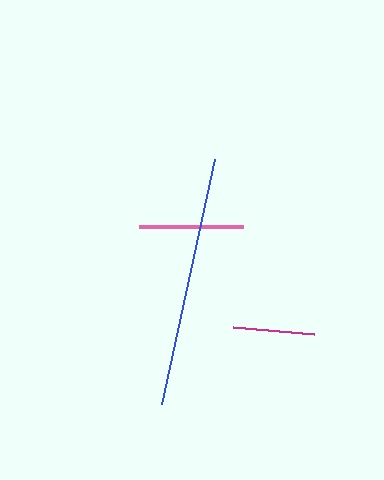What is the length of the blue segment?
The blue segment is approximately 251 pixels long.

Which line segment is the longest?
The blue line is the longest at approximately 251 pixels.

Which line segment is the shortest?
The magenta line is the shortest at approximately 81 pixels.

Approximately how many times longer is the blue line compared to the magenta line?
The blue line is approximately 3.1 times the length of the magenta line.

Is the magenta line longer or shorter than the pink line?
The pink line is longer than the magenta line.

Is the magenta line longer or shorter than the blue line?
The blue line is longer than the magenta line.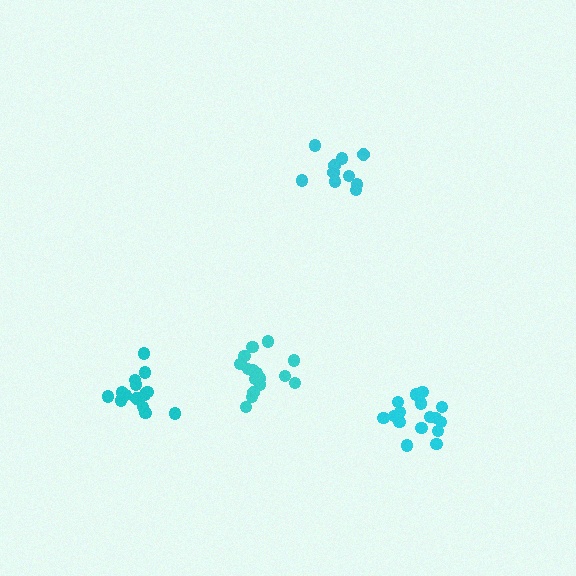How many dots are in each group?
Group 1: 10 dots, Group 2: 16 dots, Group 3: 14 dots, Group 4: 16 dots (56 total).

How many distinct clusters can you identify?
There are 4 distinct clusters.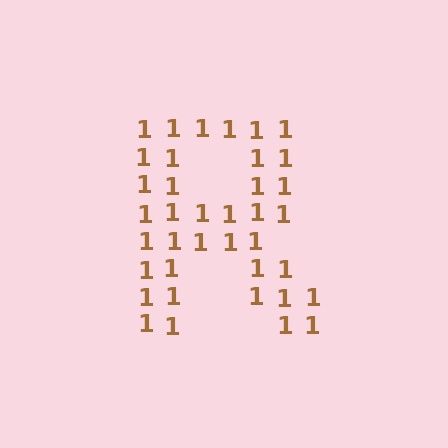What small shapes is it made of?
It is made of small digit 1's.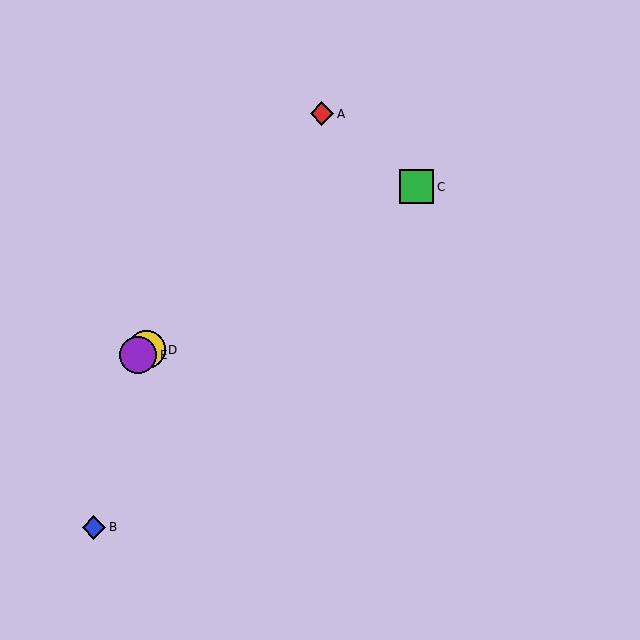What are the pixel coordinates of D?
Object D is at (146, 350).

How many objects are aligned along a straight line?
3 objects (C, D, E) are aligned along a straight line.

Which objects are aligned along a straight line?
Objects C, D, E are aligned along a straight line.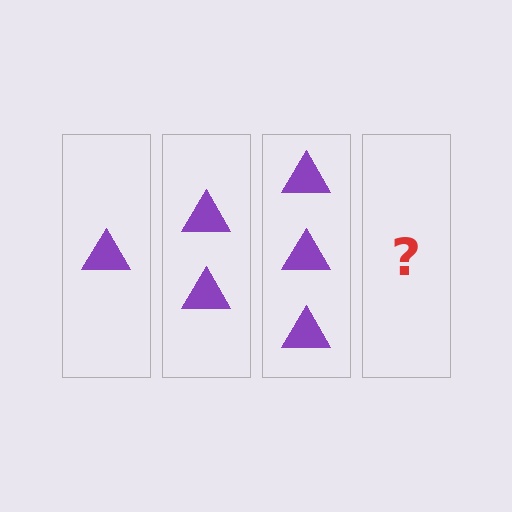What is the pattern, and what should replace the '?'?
The pattern is that each step adds one more triangle. The '?' should be 4 triangles.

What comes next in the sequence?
The next element should be 4 triangles.